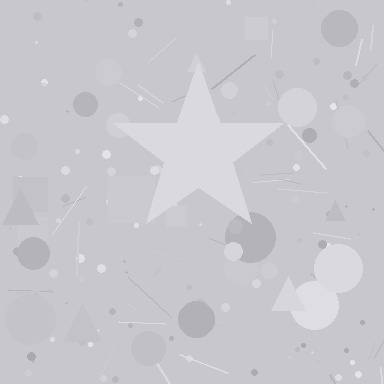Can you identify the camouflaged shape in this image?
The camouflaged shape is a star.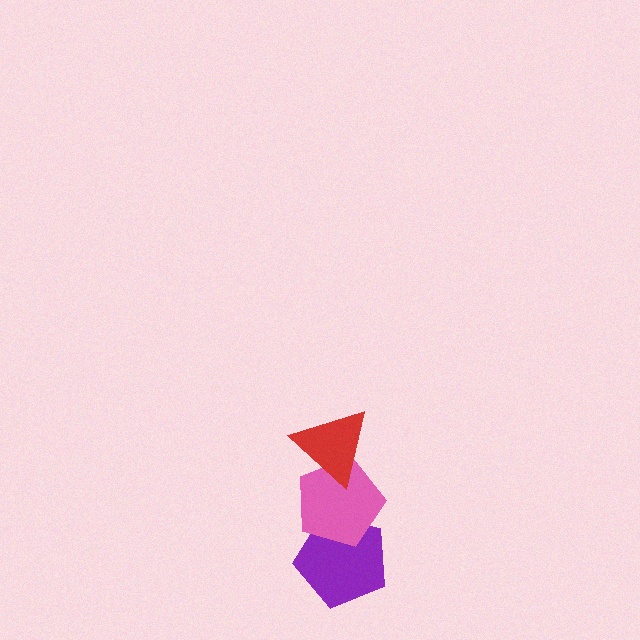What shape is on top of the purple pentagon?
The pink pentagon is on top of the purple pentagon.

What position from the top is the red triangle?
The red triangle is 1st from the top.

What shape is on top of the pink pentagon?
The red triangle is on top of the pink pentagon.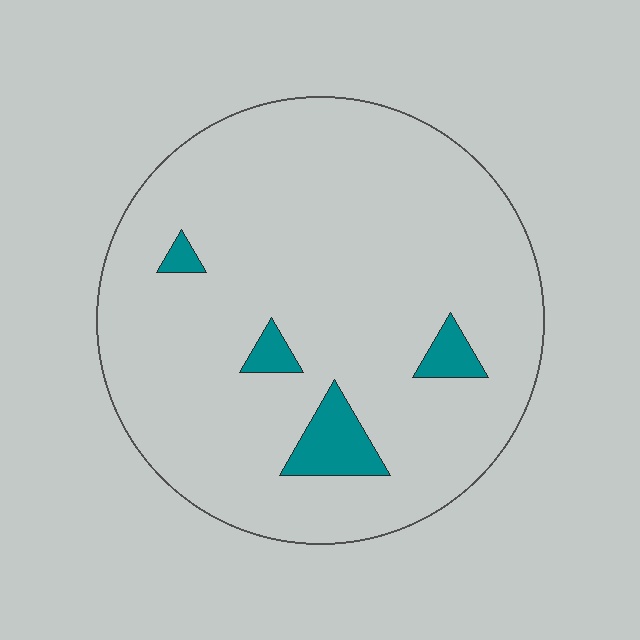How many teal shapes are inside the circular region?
4.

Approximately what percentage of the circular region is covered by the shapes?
Approximately 5%.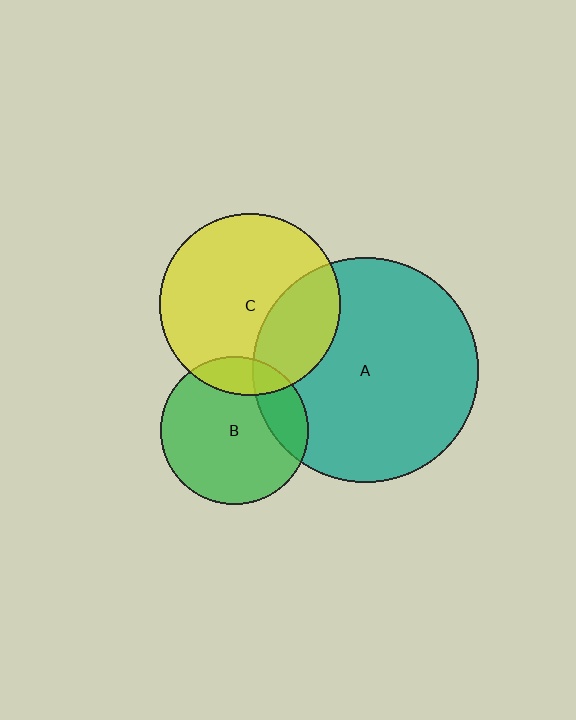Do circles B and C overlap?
Yes.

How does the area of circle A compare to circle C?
Approximately 1.5 times.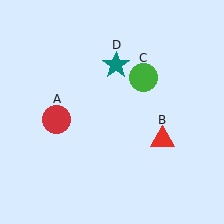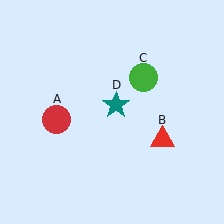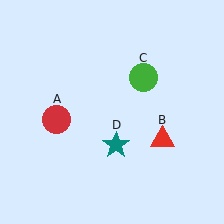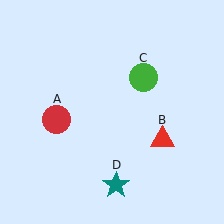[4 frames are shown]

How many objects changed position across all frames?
1 object changed position: teal star (object D).